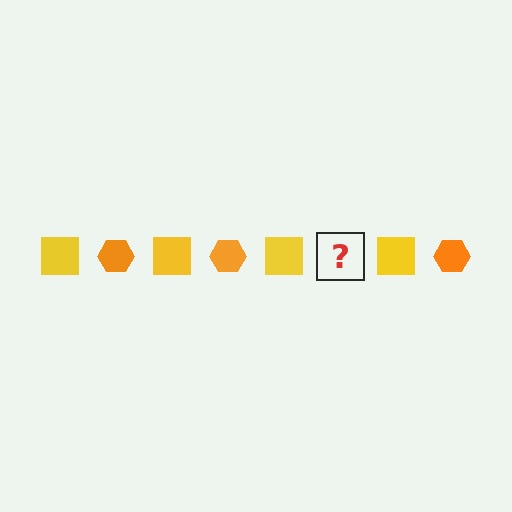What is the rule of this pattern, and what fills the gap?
The rule is that the pattern alternates between yellow square and orange hexagon. The gap should be filled with an orange hexagon.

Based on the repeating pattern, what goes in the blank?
The blank should be an orange hexagon.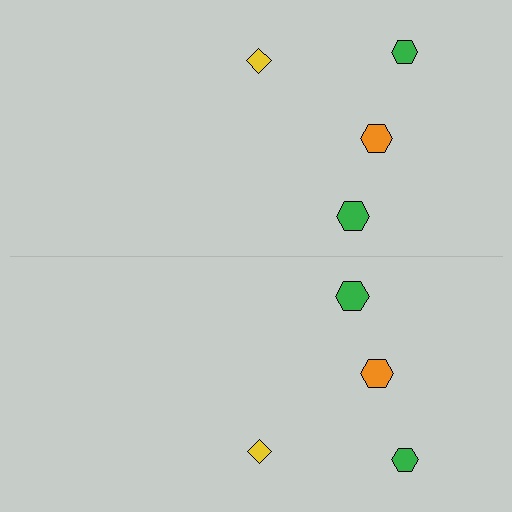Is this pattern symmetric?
Yes, this pattern has bilateral (reflection) symmetry.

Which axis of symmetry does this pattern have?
The pattern has a horizontal axis of symmetry running through the center of the image.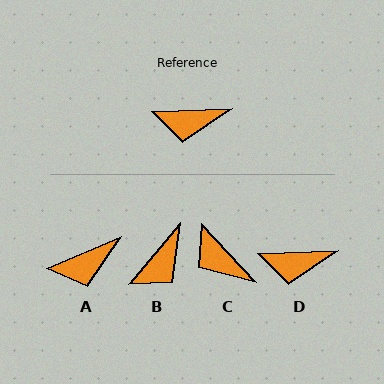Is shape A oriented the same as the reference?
No, it is off by about 21 degrees.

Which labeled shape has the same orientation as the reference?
D.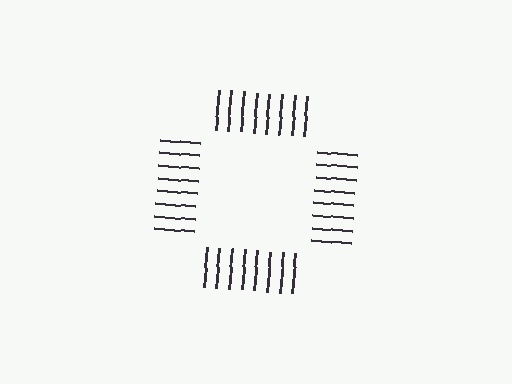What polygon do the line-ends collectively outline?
An illusory square — the line segments terminate on its edges but no continuous stroke is drawn.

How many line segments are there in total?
32 — 8 along each of the 4 edges.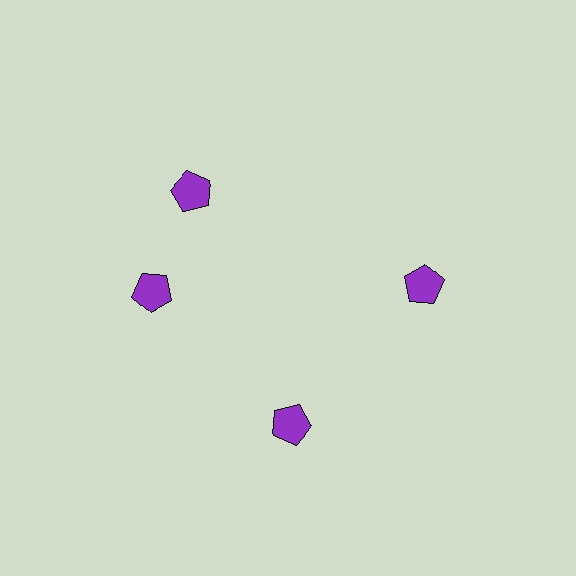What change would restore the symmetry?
The symmetry would be restored by rotating it back into even spacing with its neighbors so that all 4 pentagons sit at equal angles and equal distance from the center.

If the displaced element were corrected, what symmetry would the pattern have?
It would have 4-fold rotational symmetry — the pattern would map onto itself every 90 degrees.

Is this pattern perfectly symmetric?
No. The 4 purple pentagons are arranged in a ring, but one element near the 12 o'clock position is rotated out of alignment along the ring, breaking the 4-fold rotational symmetry.